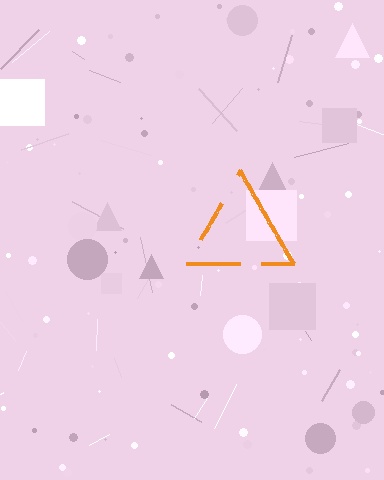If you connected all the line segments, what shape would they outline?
They would outline a triangle.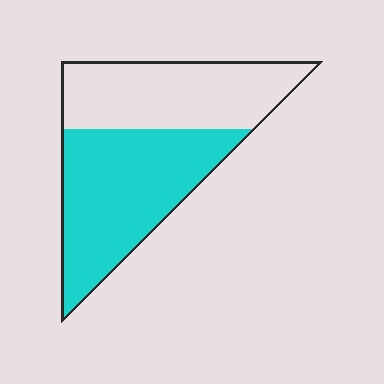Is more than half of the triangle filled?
Yes.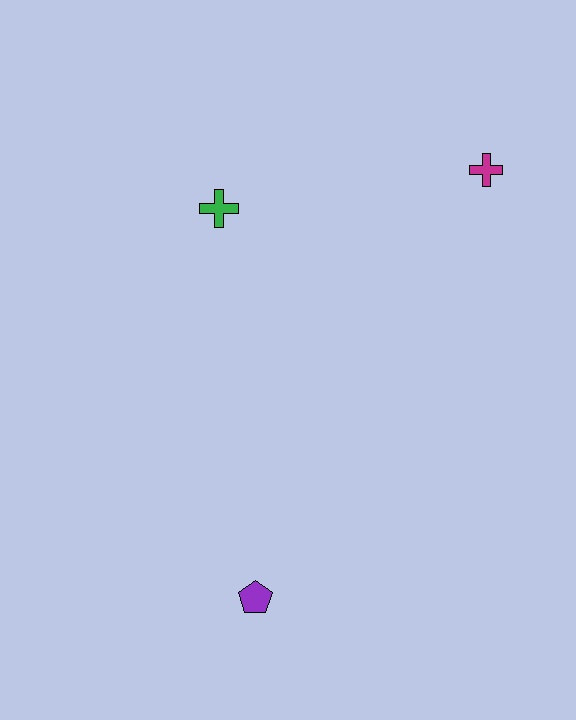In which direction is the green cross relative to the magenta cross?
The green cross is to the left of the magenta cross.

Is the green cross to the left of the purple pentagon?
Yes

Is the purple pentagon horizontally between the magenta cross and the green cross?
Yes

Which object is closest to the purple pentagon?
The green cross is closest to the purple pentagon.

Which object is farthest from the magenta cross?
The purple pentagon is farthest from the magenta cross.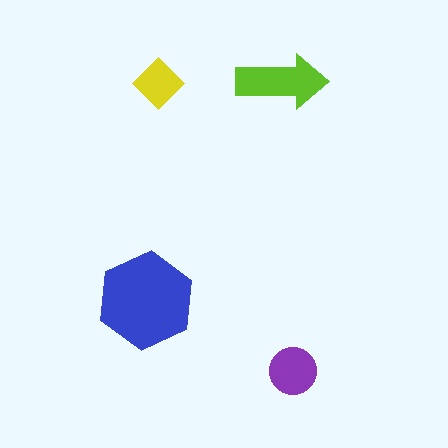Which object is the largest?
The blue hexagon.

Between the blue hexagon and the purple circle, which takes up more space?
The blue hexagon.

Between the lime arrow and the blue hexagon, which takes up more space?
The blue hexagon.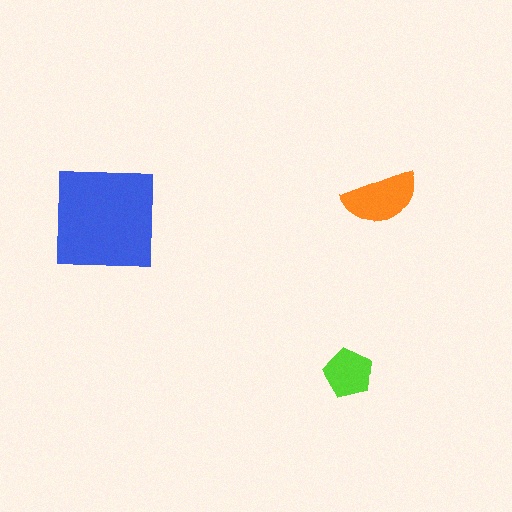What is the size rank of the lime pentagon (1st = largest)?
3rd.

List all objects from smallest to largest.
The lime pentagon, the orange semicircle, the blue square.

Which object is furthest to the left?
The blue square is leftmost.